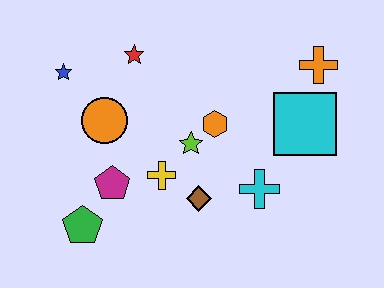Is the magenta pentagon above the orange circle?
No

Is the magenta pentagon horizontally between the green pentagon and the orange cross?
Yes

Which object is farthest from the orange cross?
The green pentagon is farthest from the orange cross.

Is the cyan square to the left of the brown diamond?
No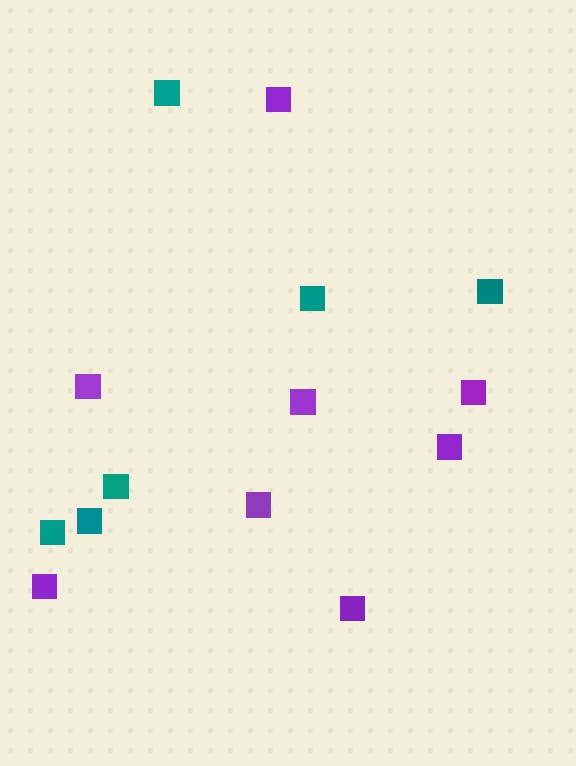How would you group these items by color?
There are 2 groups: one group of teal squares (6) and one group of purple squares (8).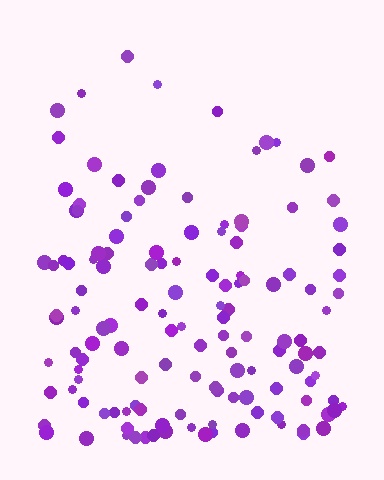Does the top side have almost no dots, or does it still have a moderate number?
Still a moderate number, just noticeably fewer than the bottom.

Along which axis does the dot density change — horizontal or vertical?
Vertical.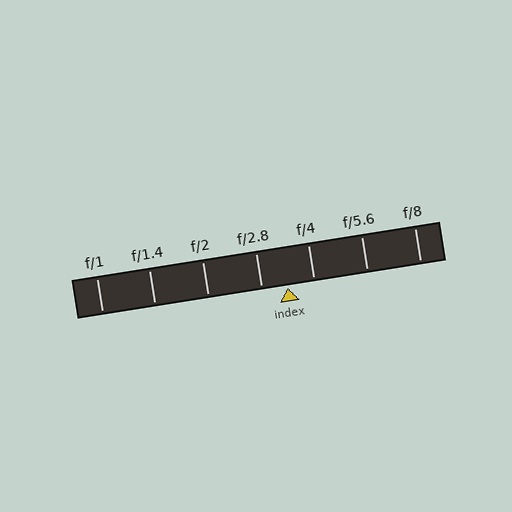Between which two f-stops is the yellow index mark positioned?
The index mark is between f/2.8 and f/4.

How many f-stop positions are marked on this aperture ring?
There are 7 f-stop positions marked.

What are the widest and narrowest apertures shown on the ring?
The widest aperture shown is f/1 and the narrowest is f/8.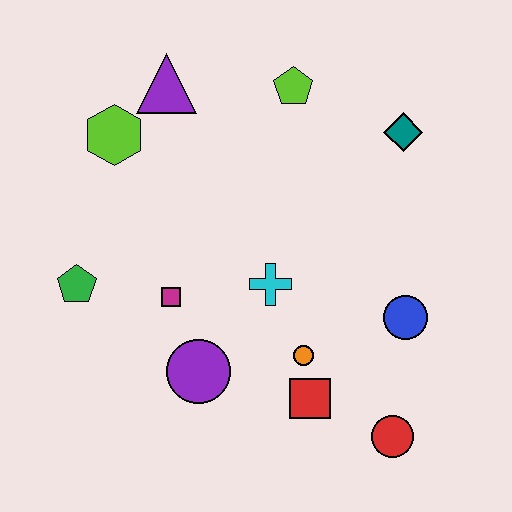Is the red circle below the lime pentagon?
Yes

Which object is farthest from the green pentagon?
The teal diamond is farthest from the green pentagon.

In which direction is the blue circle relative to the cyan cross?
The blue circle is to the right of the cyan cross.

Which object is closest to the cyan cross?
The orange circle is closest to the cyan cross.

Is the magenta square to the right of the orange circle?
No